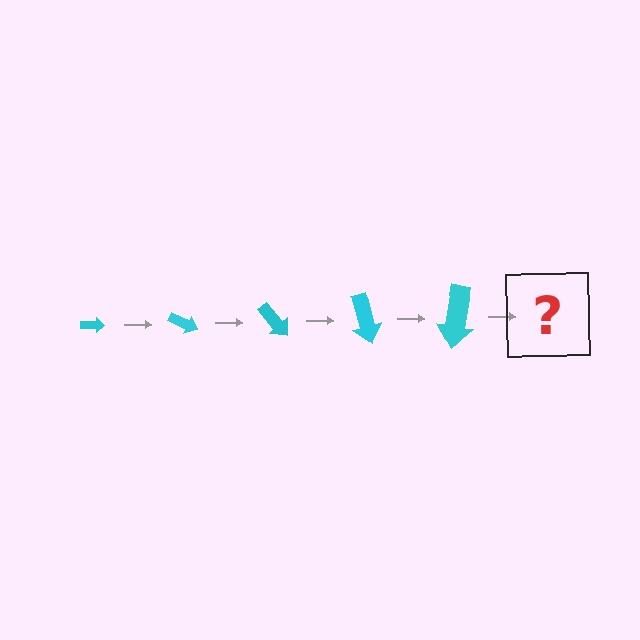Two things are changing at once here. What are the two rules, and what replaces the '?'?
The two rules are that the arrow grows larger each step and it rotates 25 degrees each step. The '?' should be an arrow, larger than the previous one and rotated 125 degrees from the start.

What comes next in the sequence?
The next element should be an arrow, larger than the previous one and rotated 125 degrees from the start.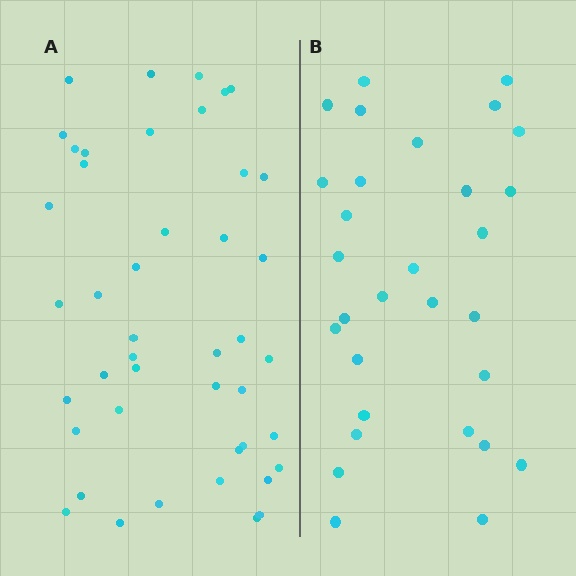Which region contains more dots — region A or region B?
Region A (the left region) has more dots.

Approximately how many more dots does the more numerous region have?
Region A has approximately 15 more dots than region B.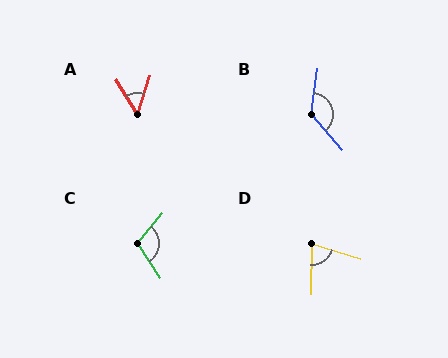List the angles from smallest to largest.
A (49°), D (74°), C (107°), B (131°).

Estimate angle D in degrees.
Approximately 74 degrees.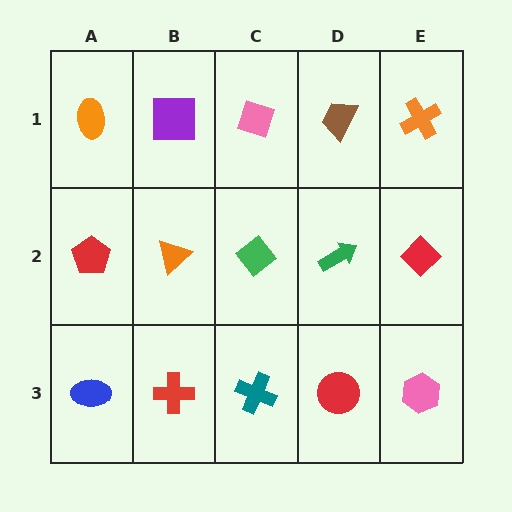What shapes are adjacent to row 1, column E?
A red diamond (row 2, column E), a brown trapezoid (row 1, column D).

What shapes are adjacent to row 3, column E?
A red diamond (row 2, column E), a red circle (row 3, column D).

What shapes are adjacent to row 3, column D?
A green arrow (row 2, column D), a teal cross (row 3, column C), a pink hexagon (row 3, column E).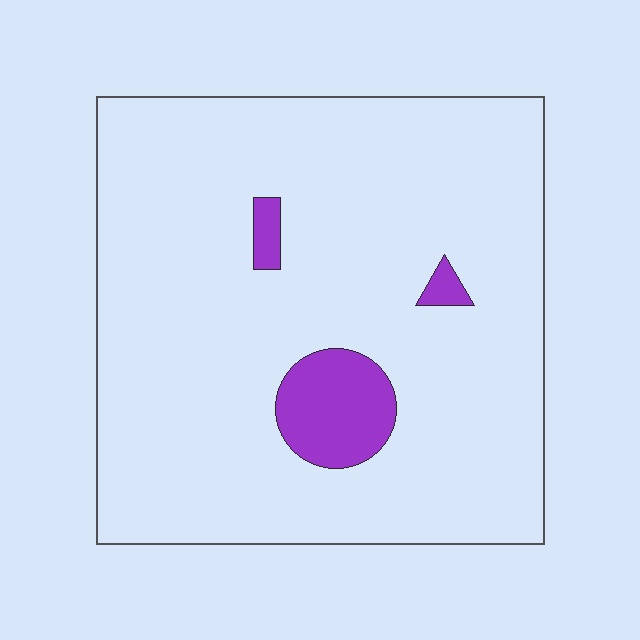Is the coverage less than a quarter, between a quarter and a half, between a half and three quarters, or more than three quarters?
Less than a quarter.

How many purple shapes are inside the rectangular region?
3.